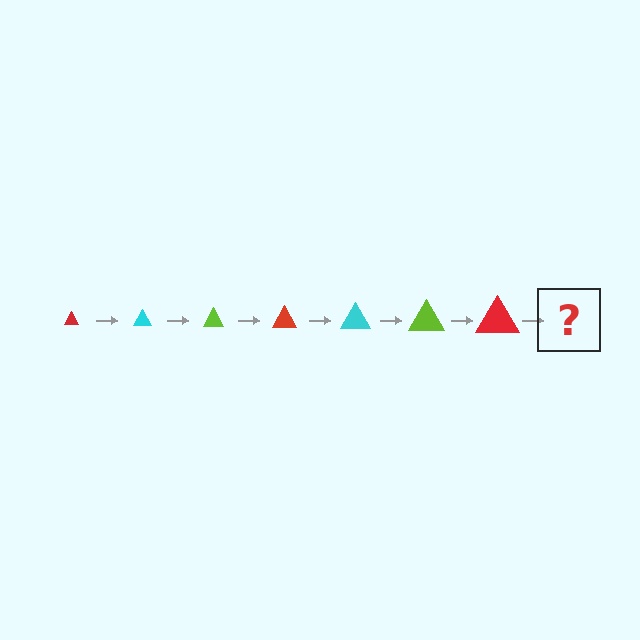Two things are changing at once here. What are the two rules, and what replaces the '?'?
The two rules are that the triangle grows larger each step and the color cycles through red, cyan, and lime. The '?' should be a cyan triangle, larger than the previous one.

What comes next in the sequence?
The next element should be a cyan triangle, larger than the previous one.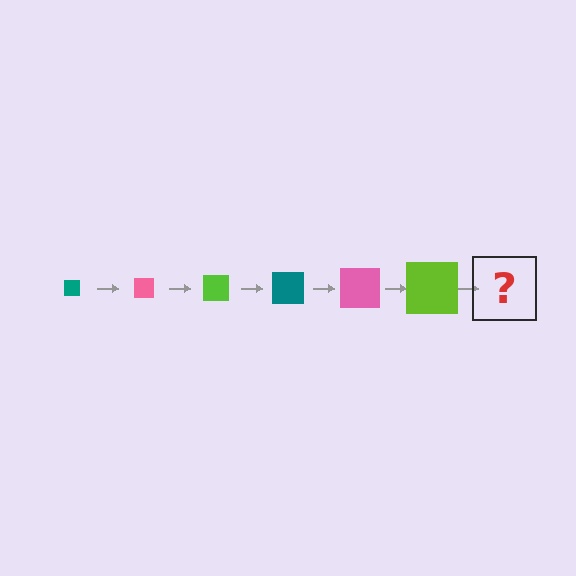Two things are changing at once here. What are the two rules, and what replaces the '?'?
The two rules are that the square grows larger each step and the color cycles through teal, pink, and lime. The '?' should be a teal square, larger than the previous one.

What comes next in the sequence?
The next element should be a teal square, larger than the previous one.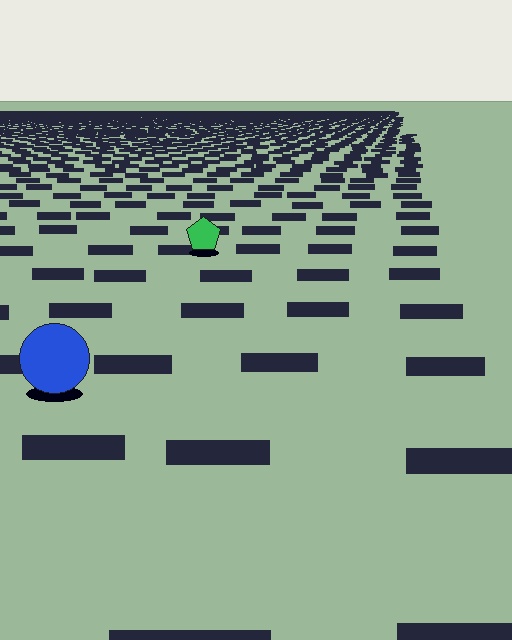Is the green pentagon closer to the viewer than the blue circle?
No. The blue circle is closer — you can tell from the texture gradient: the ground texture is coarser near it.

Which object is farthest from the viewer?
The green pentagon is farthest from the viewer. It appears smaller and the ground texture around it is denser.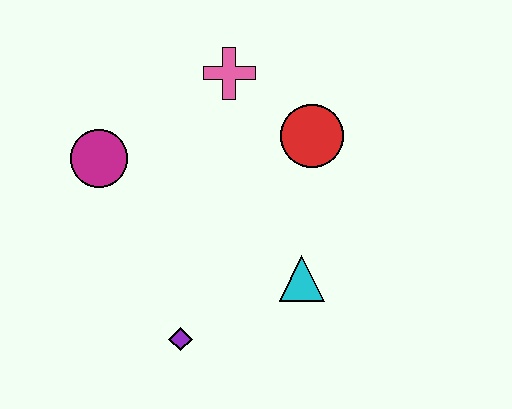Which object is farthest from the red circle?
The purple diamond is farthest from the red circle.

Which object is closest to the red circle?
The pink cross is closest to the red circle.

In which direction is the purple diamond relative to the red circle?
The purple diamond is below the red circle.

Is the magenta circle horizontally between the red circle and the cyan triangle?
No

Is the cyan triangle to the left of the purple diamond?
No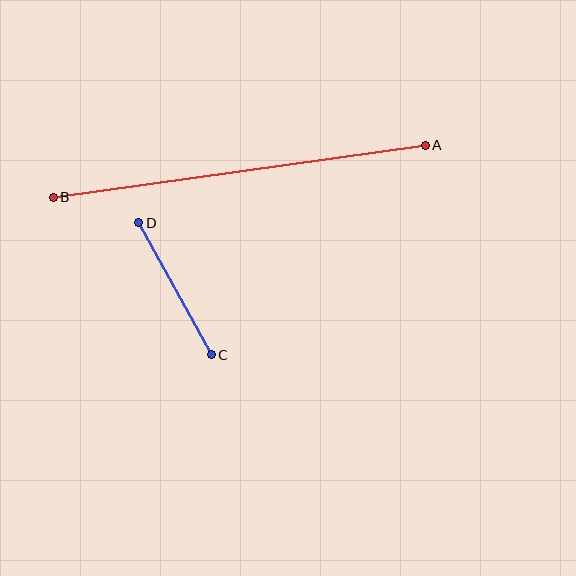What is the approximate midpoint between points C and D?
The midpoint is at approximately (175, 289) pixels.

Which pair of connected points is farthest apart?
Points A and B are farthest apart.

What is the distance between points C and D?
The distance is approximately 151 pixels.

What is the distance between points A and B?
The distance is approximately 376 pixels.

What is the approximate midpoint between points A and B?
The midpoint is at approximately (239, 171) pixels.